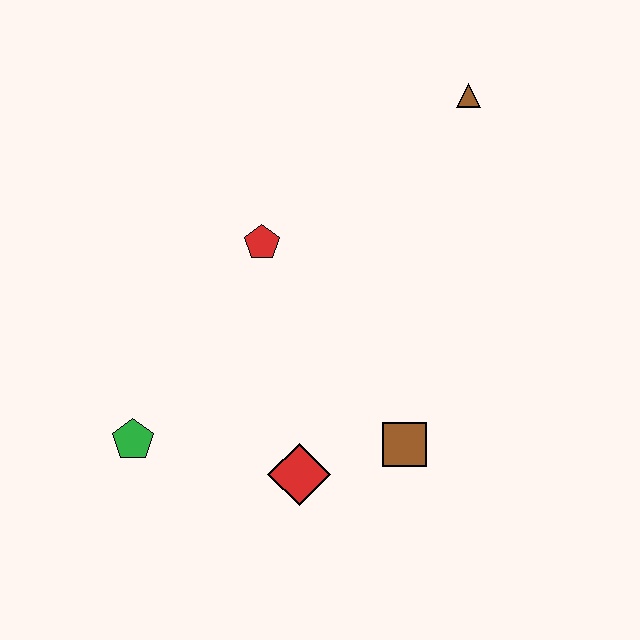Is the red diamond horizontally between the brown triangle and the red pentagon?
Yes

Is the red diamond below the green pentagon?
Yes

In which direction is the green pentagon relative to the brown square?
The green pentagon is to the left of the brown square.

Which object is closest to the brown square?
The red diamond is closest to the brown square.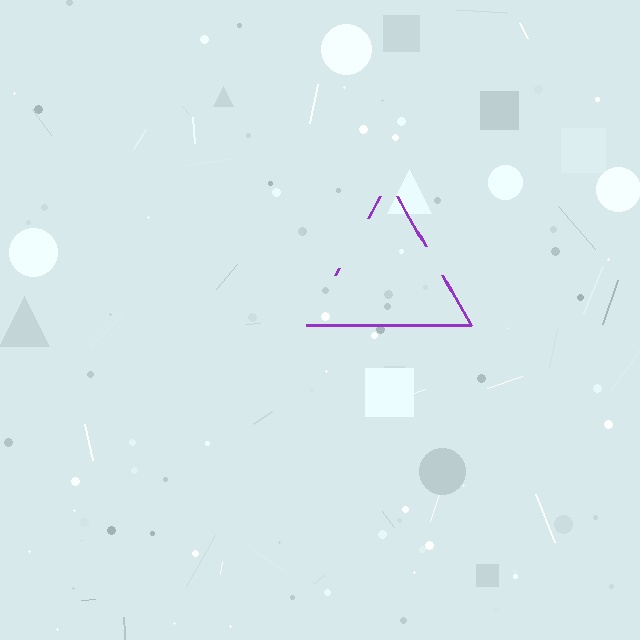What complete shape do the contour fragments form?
The contour fragments form a triangle.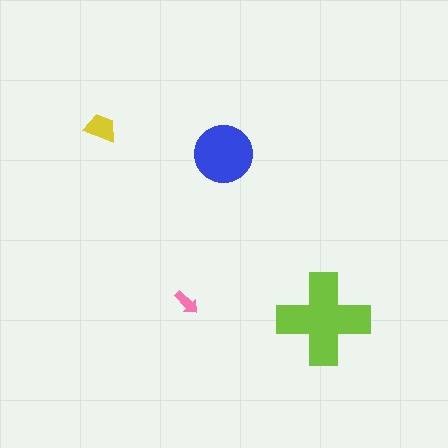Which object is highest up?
The yellow trapezoid is topmost.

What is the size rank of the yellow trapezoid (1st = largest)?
3rd.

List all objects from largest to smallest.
The lime cross, the blue circle, the yellow trapezoid, the pink arrow.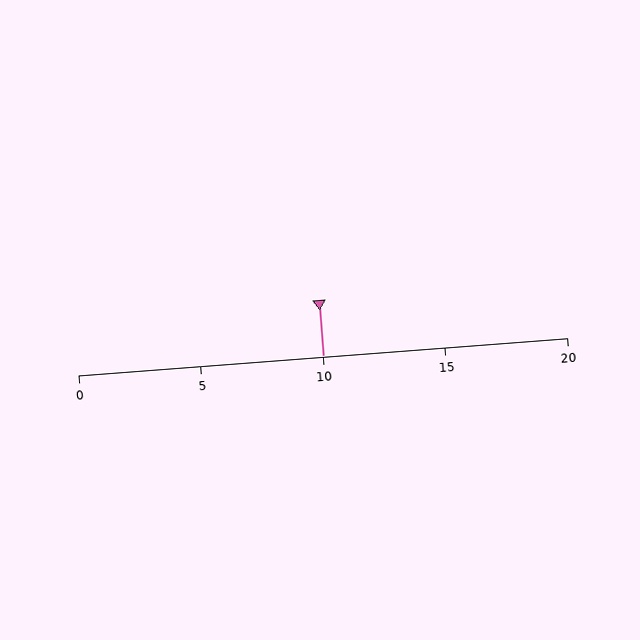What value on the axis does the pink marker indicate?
The marker indicates approximately 10.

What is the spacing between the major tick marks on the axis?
The major ticks are spaced 5 apart.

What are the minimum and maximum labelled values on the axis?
The axis runs from 0 to 20.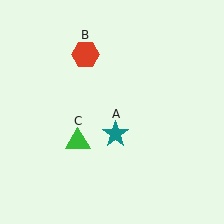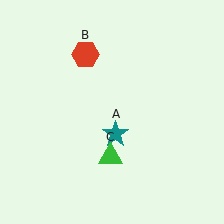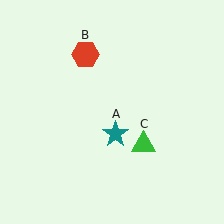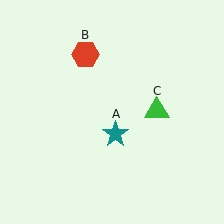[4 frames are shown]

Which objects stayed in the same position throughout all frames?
Teal star (object A) and red hexagon (object B) remained stationary.